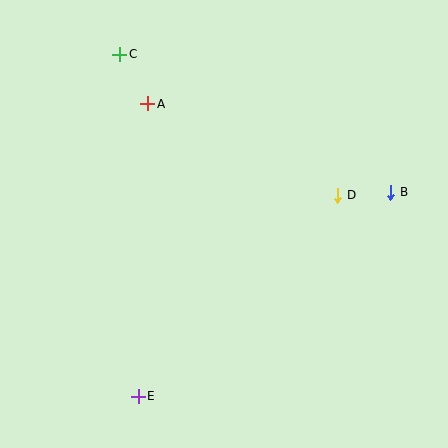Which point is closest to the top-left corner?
Point C is closest to the top-left corner.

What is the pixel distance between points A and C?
The distance between A and C is 57 pixels.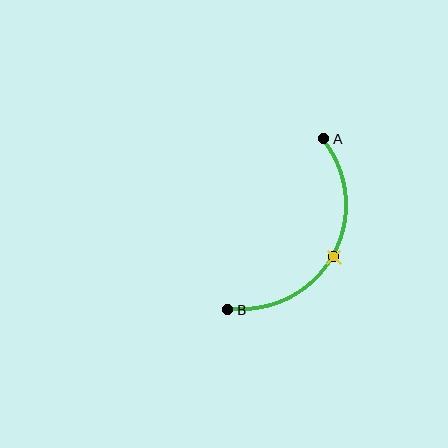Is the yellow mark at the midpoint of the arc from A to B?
Yes. The yellow mark lies on the arc at equal arc-length from both A and B — it is the arc midpoint.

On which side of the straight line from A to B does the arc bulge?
The arc bulges to the right of the straight line connecting A and B.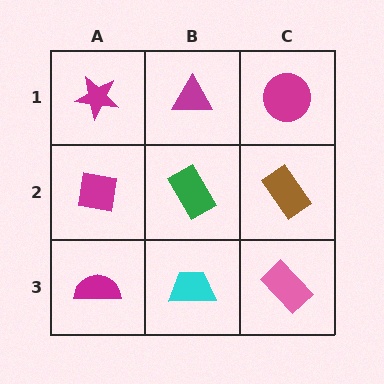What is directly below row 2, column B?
A cyan trapezoid.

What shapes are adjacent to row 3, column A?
A magenta square (row 2, column A), a cyan trapezoid (row 3, column B).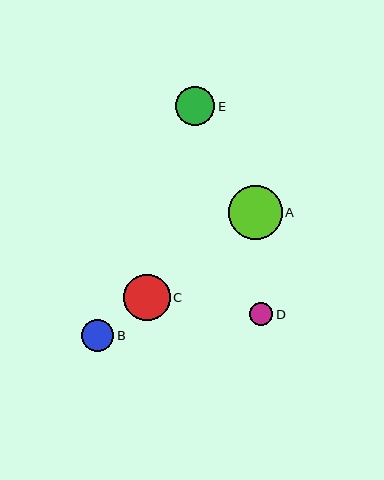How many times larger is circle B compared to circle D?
Circle B is approximately 1.4 times the size of circle D.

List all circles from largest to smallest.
From largest to smallest: A, C, E, B, D.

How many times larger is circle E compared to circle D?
Circle E is approximately 1.7 times the size of circle D.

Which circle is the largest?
Circle A is the largest with a size of approximately 54 pixels.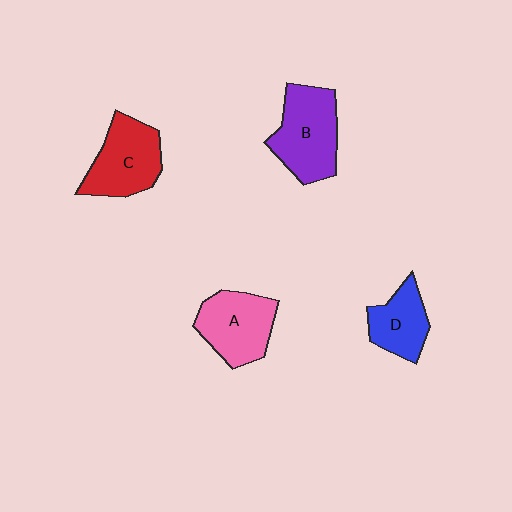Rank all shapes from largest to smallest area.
From largest to smallest: B (purple), C (red), A (pink), D (blue).